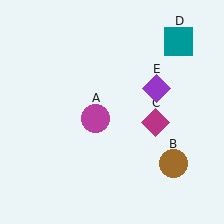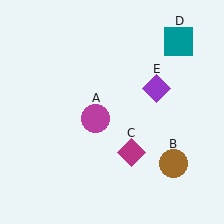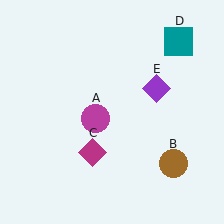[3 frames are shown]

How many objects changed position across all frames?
1 object changed position: magenta diamond (object C).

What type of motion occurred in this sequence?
The magenta diamond (object C) rotated clockwise around the center of the scene.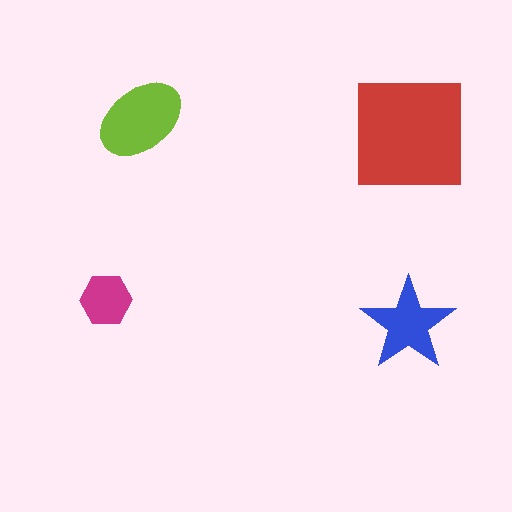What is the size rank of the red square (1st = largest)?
1st.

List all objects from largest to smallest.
The red square, the lime ellipse, the blue star, the magenta hexagon.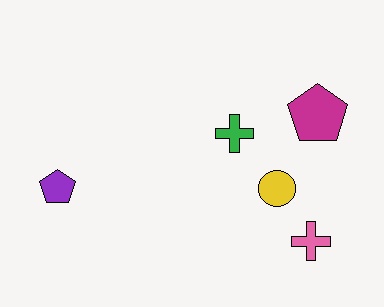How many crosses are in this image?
There are 2 crosses.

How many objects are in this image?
There are 5 objects.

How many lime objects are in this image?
There are no lime objects.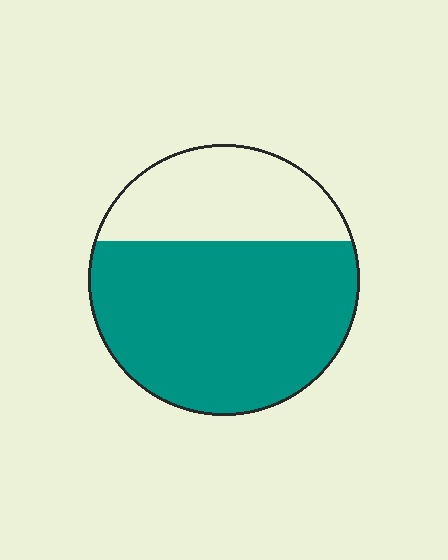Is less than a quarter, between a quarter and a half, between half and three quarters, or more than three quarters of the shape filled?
Between half and three quarters.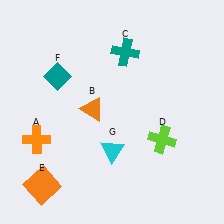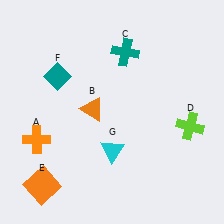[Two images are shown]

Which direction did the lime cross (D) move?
The lime cross (D) moved right.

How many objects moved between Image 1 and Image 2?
1 object moved between the two images.